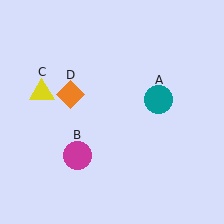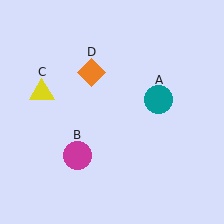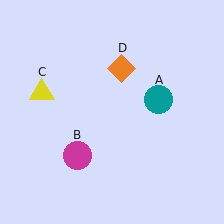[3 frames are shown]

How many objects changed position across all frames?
1 object changed position: orange diamond (object D).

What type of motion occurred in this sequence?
The orange diamond (object D) rotated clockwise around the center of the scene.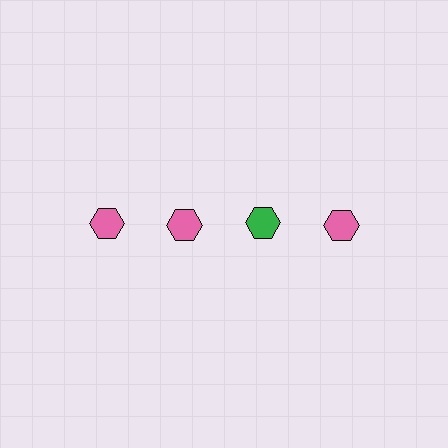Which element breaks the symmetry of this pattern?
The green hexagon in the top row, center column breaks the symmetry. All other shapes are pink hexagons.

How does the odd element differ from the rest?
It has a different color: green instead of pink.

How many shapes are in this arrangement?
There are 4 shapes arranged in a grid pattern.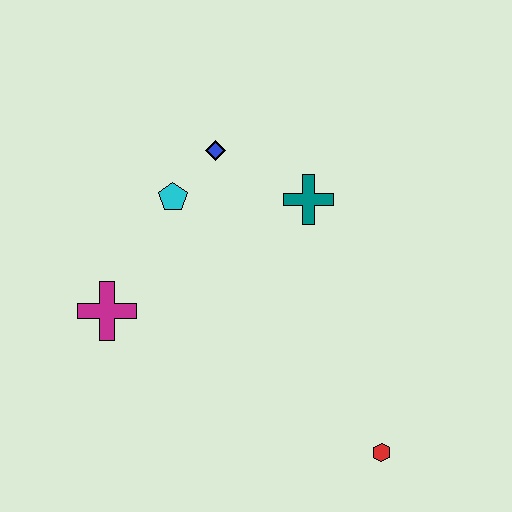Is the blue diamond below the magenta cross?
No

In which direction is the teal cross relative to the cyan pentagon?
The teal cross is to the right of the cyan pentagon.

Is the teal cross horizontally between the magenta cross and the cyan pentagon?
No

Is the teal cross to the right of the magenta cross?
Yes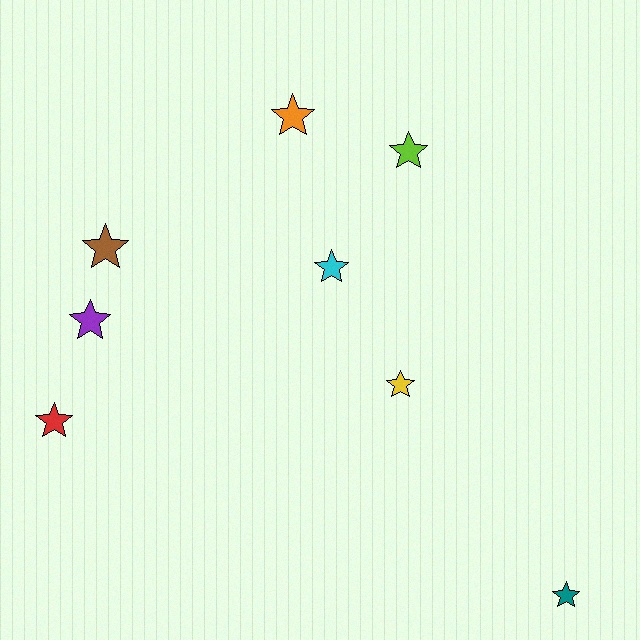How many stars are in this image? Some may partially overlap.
There are 8 stars.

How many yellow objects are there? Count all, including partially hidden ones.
There is 1 yellow object.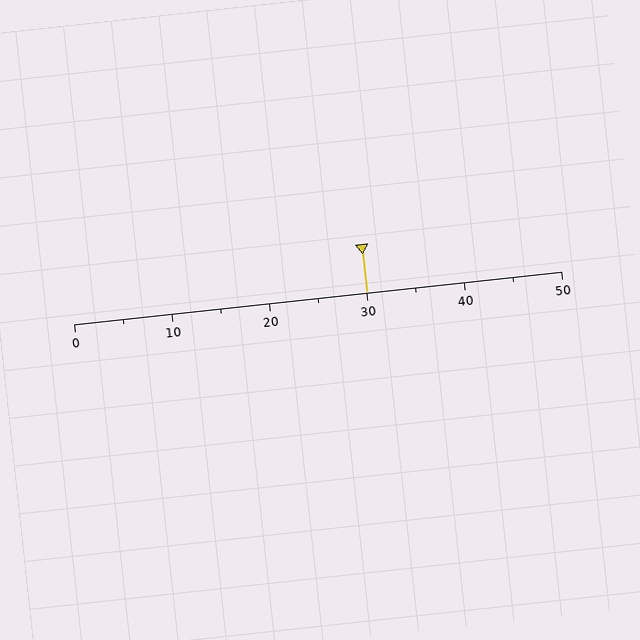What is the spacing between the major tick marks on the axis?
The major ticks are spaced 10 apart.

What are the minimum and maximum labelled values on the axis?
The axis runs from 0 to 50.